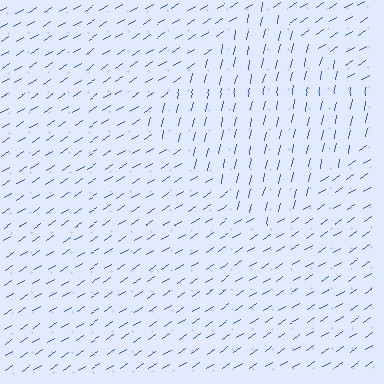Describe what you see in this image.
The image is filled with small blue line segments. A diamond region in the image has lines oriented differently from the surrounding lines, creating a visible texture boundary.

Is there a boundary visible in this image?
Yes, there is a texture boundary formed by a change in line orientation.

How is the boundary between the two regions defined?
The boundary is defined purely by a change in line orientation (approximately 45 degrees difference). All lines are the same color and thickness.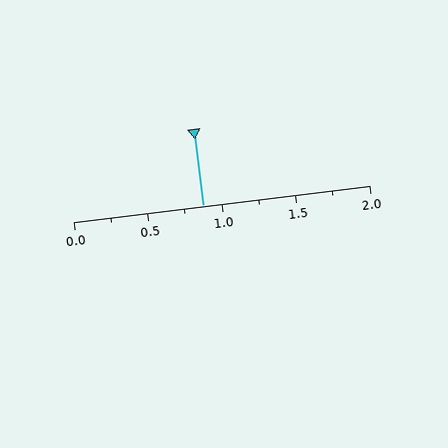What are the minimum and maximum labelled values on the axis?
The axis runs from 0.0 to 2.0.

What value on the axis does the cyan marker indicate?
The marker indicates approximately 0.88.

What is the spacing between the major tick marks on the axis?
The major ticks are spaced 0.5 apart.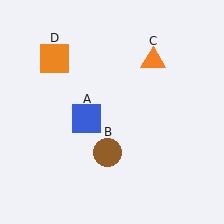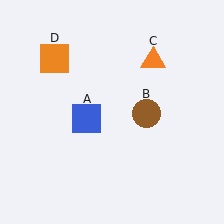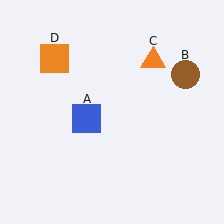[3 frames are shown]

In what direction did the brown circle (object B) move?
The brown circle (object B) moved up and to the right.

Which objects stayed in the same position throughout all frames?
Blue square (object A) and orange triangle (object C) and orange square (object D) remained stationary.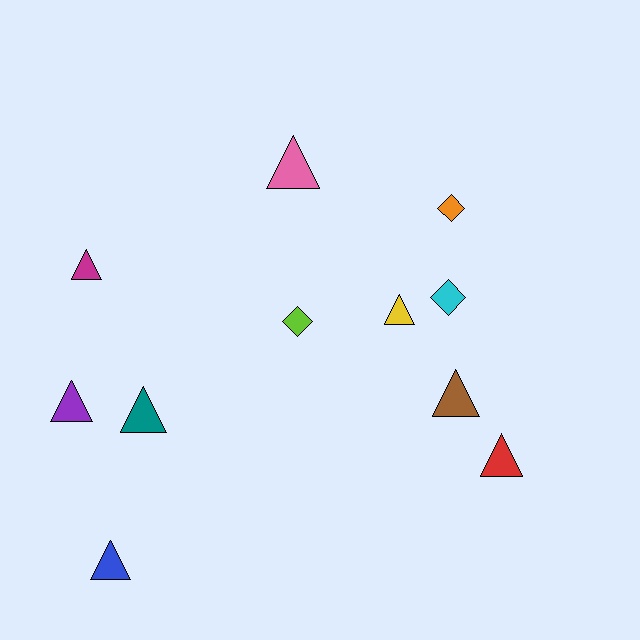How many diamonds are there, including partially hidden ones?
There are 3 diamonds.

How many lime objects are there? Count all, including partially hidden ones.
There is 1 lime object.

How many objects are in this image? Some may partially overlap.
There are 11 objects.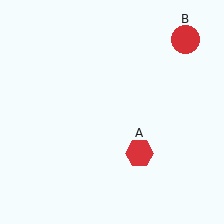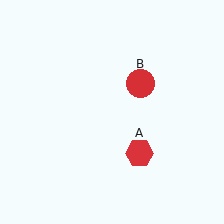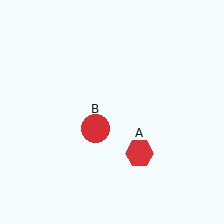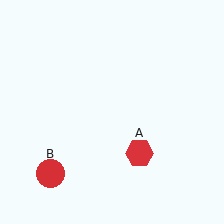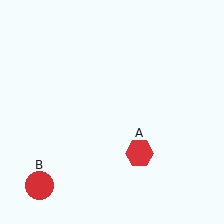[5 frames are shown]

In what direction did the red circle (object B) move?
The red circle (object B) moved down and to the left.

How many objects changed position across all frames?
1 object changed position: red circle (object B).